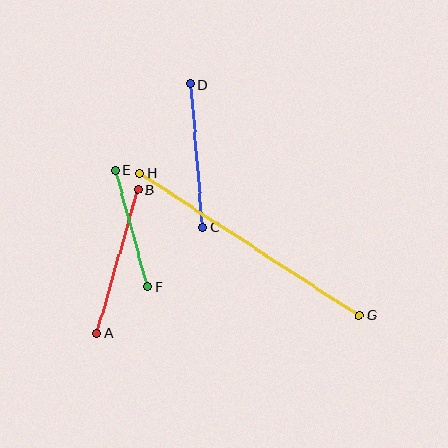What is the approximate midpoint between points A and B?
The midpoint is at approximately (118, 261) pixels.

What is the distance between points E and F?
The distance is approximately 120 pixels.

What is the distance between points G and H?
The distance is approximately 262 pixels.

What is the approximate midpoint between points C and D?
The midpoint is at approximately (197, 156) pixels.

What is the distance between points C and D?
The distance is approximately 143 pixels.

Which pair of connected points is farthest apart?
Points G and H are farthest apart.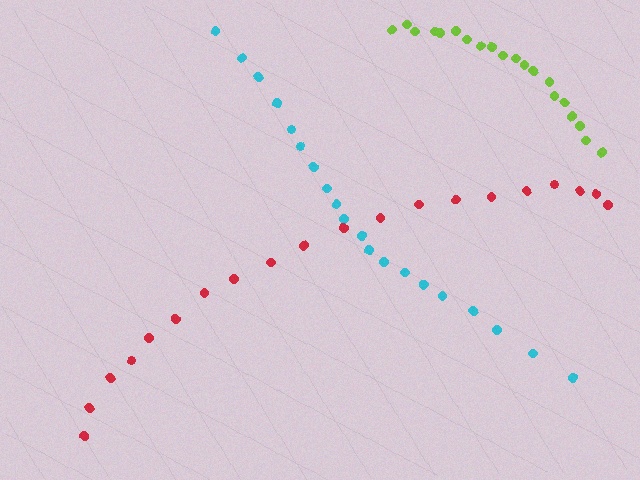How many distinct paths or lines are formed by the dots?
There are 3 distinct paths.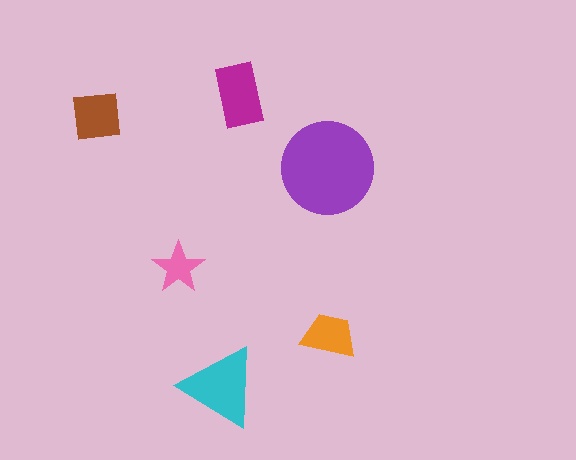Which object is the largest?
The purple circle.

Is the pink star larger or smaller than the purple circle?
Smaller.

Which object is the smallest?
The pink star.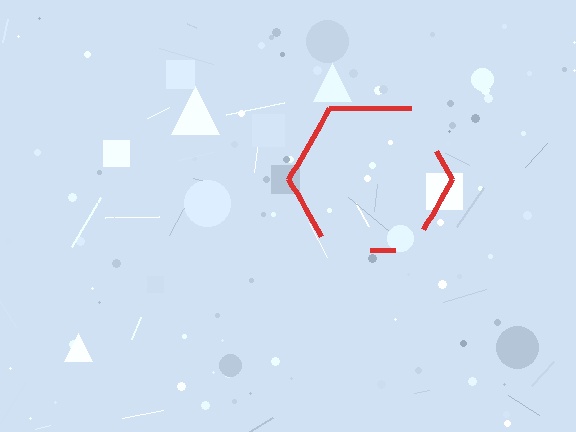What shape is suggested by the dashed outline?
The dashed outline suggests a hexagon.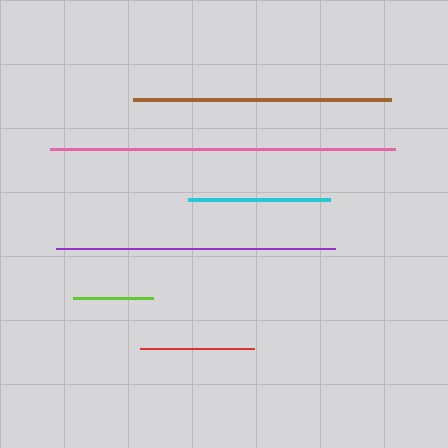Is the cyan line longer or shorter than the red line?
The cyan line is longer than the red line.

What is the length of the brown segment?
The brown segment is approximately 258 pixels long.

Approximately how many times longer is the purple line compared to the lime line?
The purple line is approximately 3.5 times the length of the lime line.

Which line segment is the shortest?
The lime line is the shortest at approximately 80 pixels.